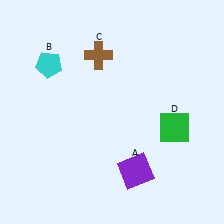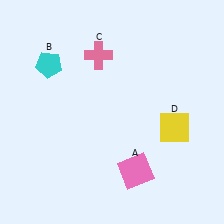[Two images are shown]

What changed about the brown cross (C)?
In Image 1, C is brown. In Image 2, it changed to pink.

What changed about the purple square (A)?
In Image 1, A is purple. In Image 2, it changed to pink.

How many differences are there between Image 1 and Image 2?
There are 3 differences between the two images.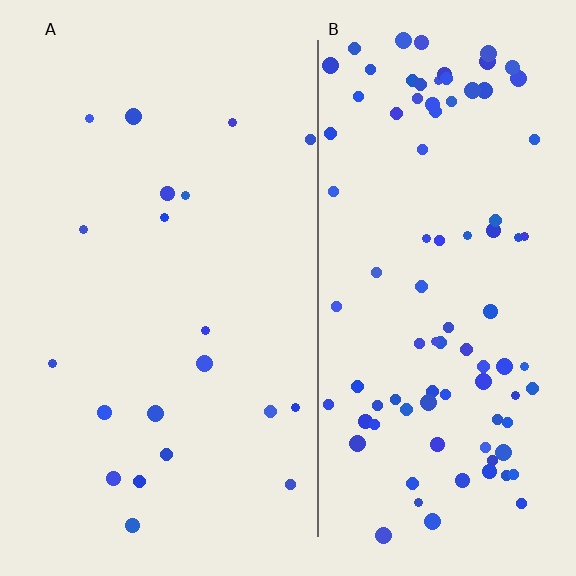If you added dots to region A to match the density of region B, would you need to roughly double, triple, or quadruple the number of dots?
Approximately quadruple.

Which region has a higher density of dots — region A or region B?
B (the right).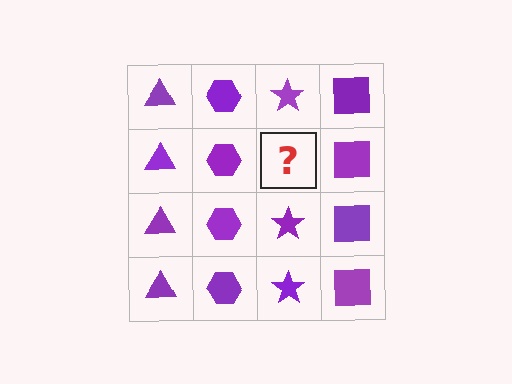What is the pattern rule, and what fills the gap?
The rule is that each column has a consistent shape. The gap should be filled with a purple star.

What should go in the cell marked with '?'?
The missing cell should contain a purple star.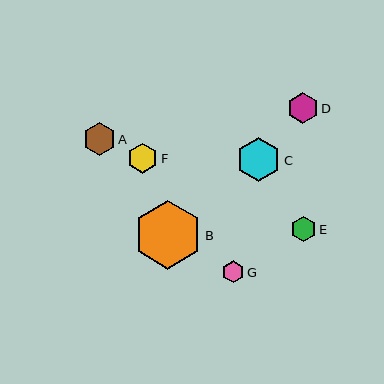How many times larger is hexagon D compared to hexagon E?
Hexagon D is approximately 1.2 times the size of hexagon E.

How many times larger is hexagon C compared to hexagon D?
Hexagon C is approximately 1.4 times the size of hexagon D.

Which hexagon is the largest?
Hexagon B is the largest with a size of approximately 68 pixels.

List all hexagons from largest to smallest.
From largest to smallest: B, C, A, F, D, E, G.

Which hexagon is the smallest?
Hexagon G is the smallest with a size of approximately 22 pixels.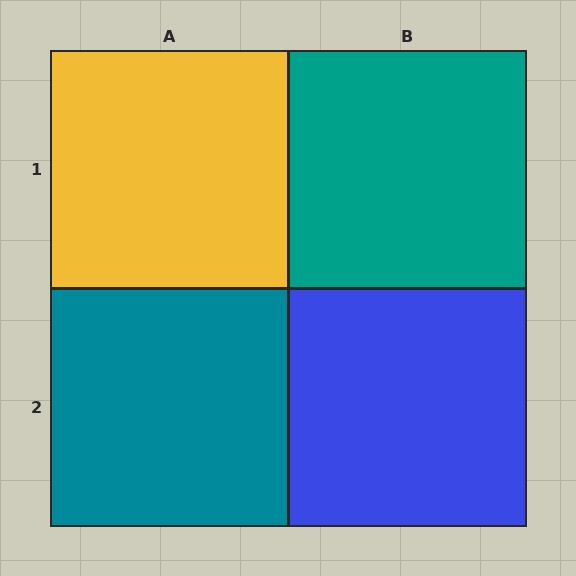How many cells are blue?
1 cell is blue.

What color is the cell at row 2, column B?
Blue.